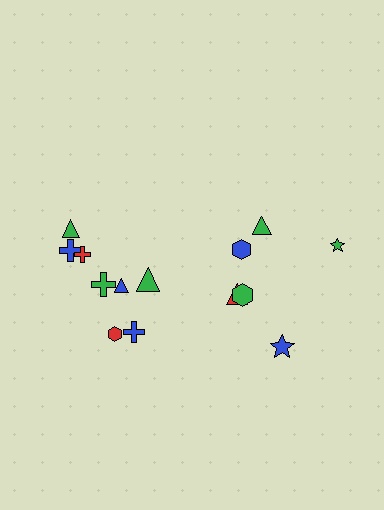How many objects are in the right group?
There are 6 objects.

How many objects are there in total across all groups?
There are 14 objects.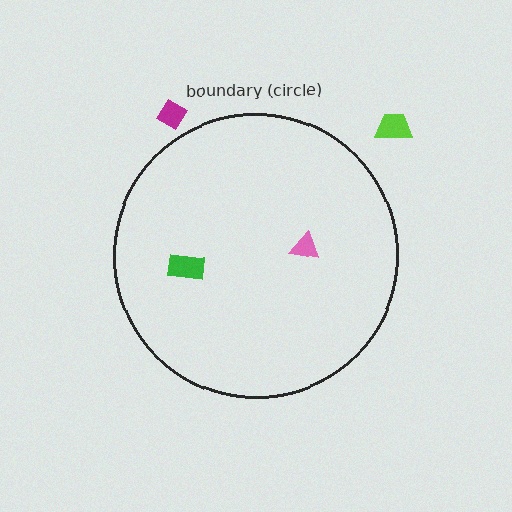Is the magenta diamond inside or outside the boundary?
Outside.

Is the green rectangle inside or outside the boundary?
Inside.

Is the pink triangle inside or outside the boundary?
Inside.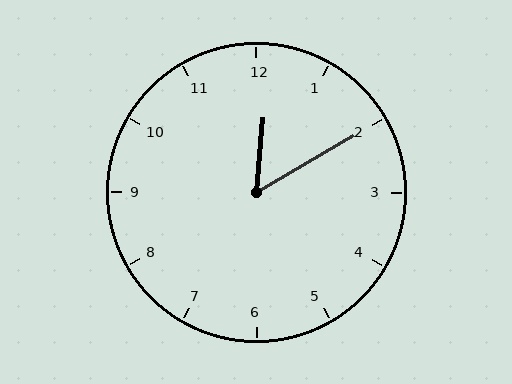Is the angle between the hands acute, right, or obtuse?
It is acute.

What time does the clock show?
12:10.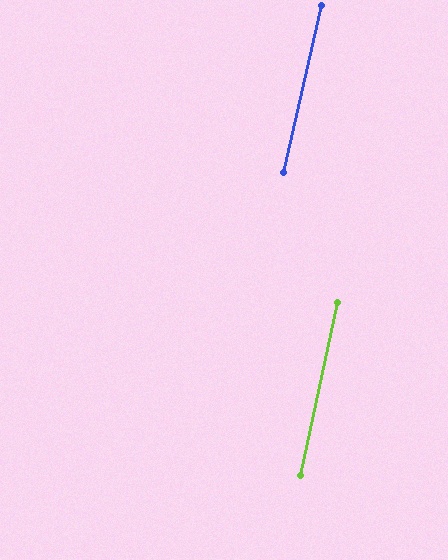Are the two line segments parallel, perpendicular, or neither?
Parallel — their directions differ by only 0.9°.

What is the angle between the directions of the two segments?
Approximately 1 degree.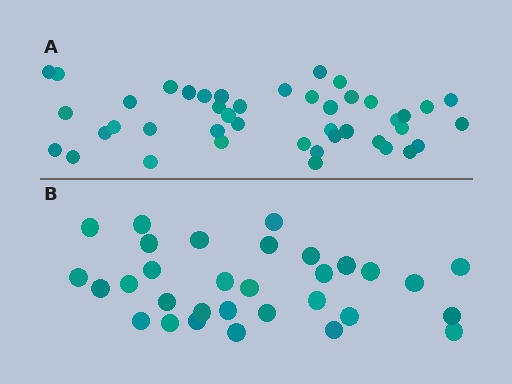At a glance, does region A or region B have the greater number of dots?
Region A (the top region) has more dots.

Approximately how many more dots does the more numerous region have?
Region A has roughly 12 or so more dots than region B.